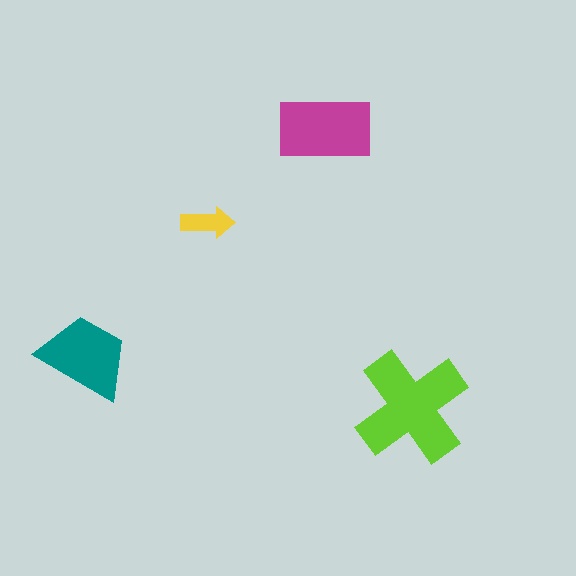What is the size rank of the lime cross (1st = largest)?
1st.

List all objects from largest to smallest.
The lime cross, the magenta rectangle, the teal trapezoid, the yellow arrow.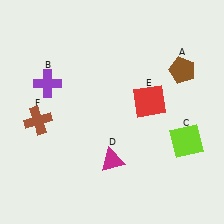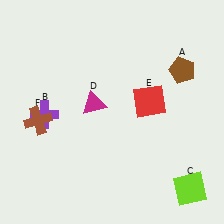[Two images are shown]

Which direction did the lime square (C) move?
The lime square (C) moved down.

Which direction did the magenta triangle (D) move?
The magenta triangle (D) moved up.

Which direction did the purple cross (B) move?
The purple cross (B) moved down.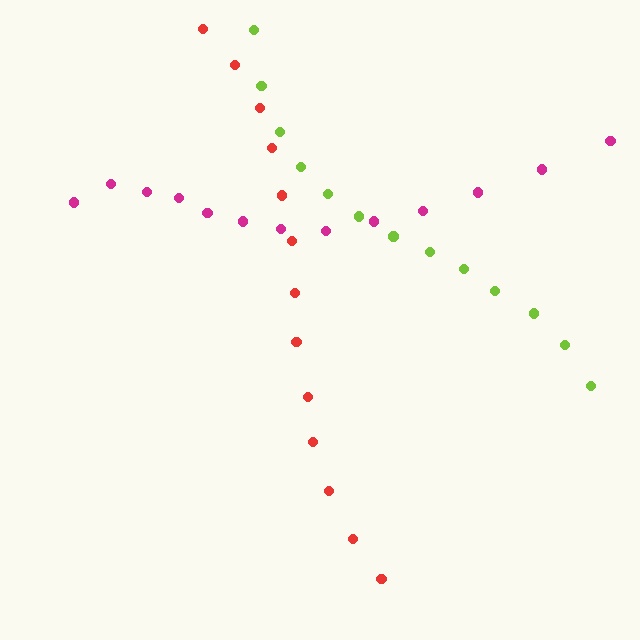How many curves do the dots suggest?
There are 3 distinct paths.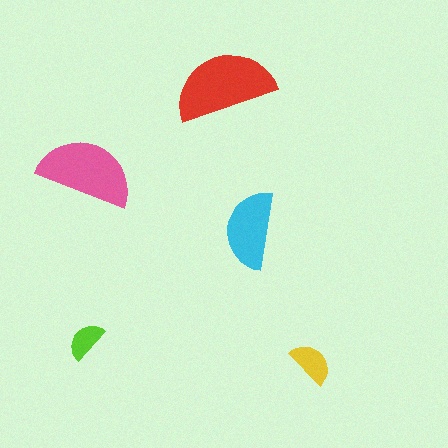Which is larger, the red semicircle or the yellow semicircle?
The red one.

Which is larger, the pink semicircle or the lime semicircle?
The pink one.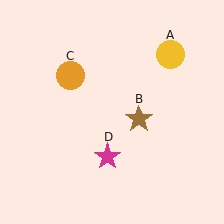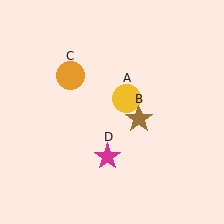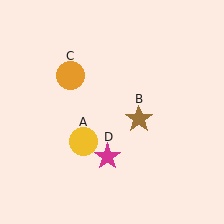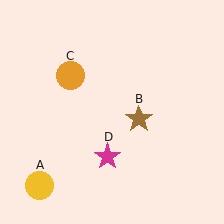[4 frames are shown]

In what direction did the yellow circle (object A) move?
The yellow circle (object A) moved down and to the left.